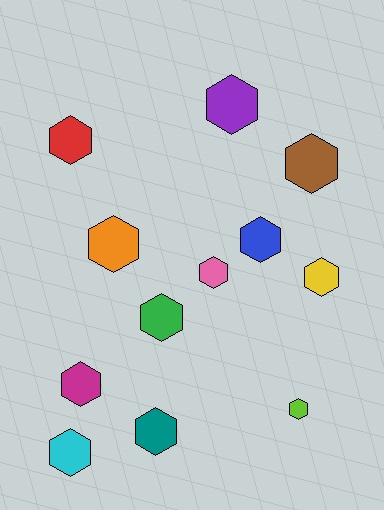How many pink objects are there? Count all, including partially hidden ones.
There is 1 pink object.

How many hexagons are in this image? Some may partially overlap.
There are 12 hexagons.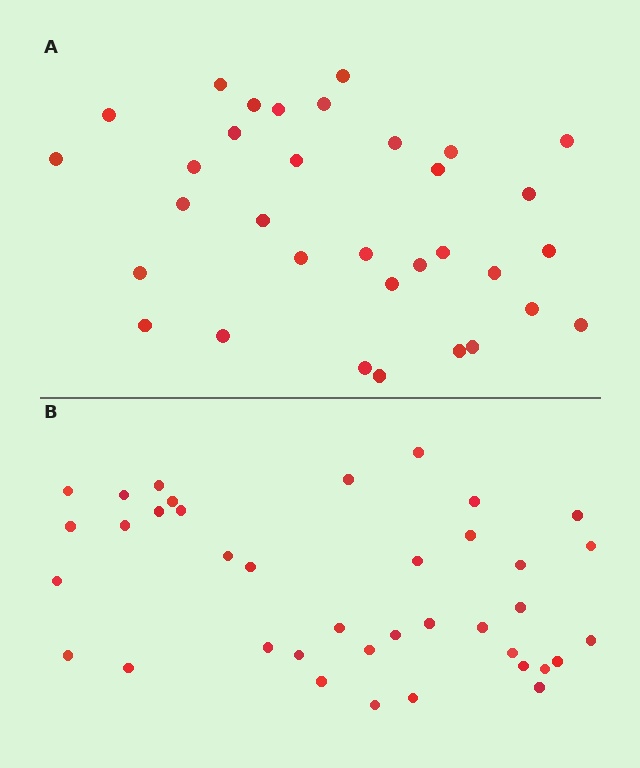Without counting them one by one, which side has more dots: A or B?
Region B (the bottom region) has more dots.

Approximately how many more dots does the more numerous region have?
Region B has about 5 more dots than region A.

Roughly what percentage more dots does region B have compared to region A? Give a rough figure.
About 15% more.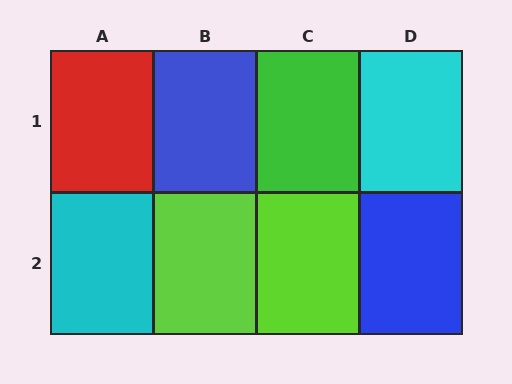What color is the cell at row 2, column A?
Cyan.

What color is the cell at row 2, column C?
Lime.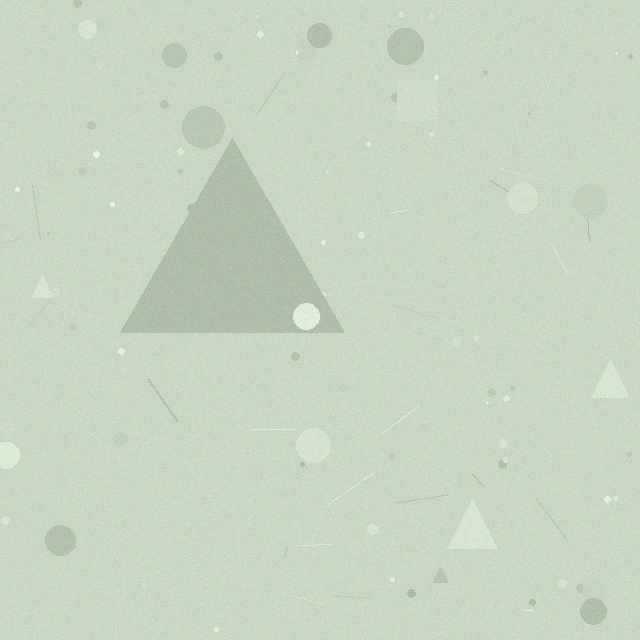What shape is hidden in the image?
A triangle is hidden in the image.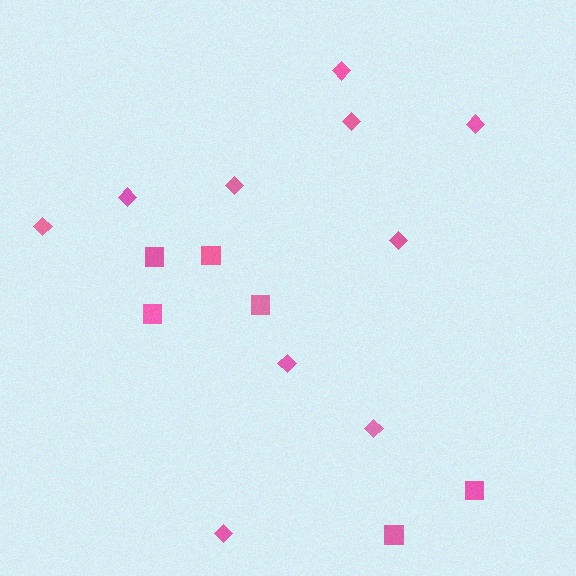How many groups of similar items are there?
There are 2 groups: one group of diamonds (10) and one group of squares (6).